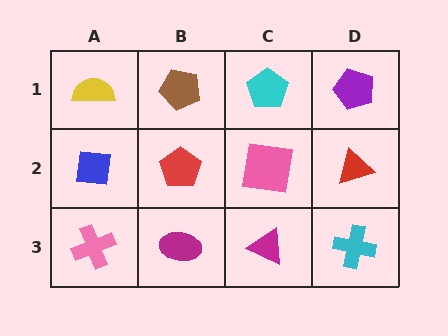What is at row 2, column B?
A red pentagon.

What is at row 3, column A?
A pink cross.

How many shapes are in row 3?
4 shapes.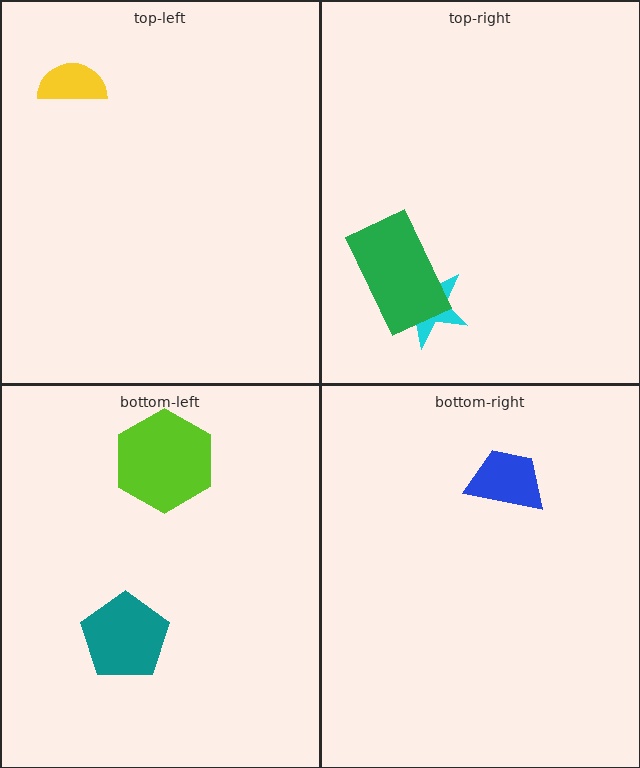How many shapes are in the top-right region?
2.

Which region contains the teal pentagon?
The bottom-left region.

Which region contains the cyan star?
The top-right region.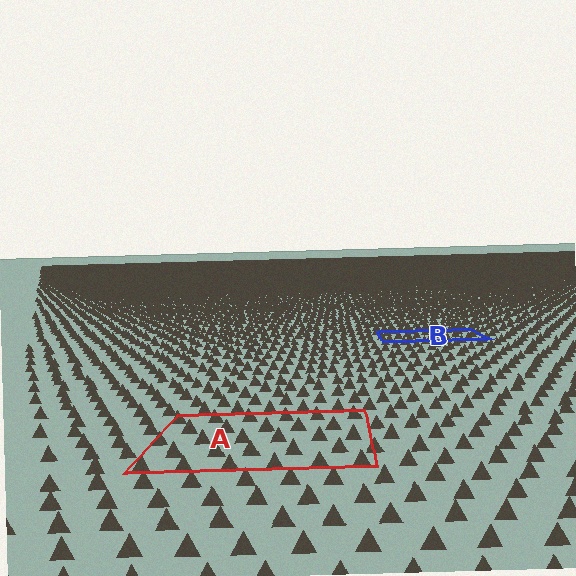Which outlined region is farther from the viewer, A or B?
Region B is farther from the viewer — the texture elements inside it appear smaller and more densely packed.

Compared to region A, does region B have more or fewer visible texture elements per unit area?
Region B has more texture elements per unit area — they are packed more densely because it is farther away.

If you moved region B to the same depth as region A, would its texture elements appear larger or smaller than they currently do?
They would appear larger. At a closer depth, the same texture elements are projected at a bigger on-screen size.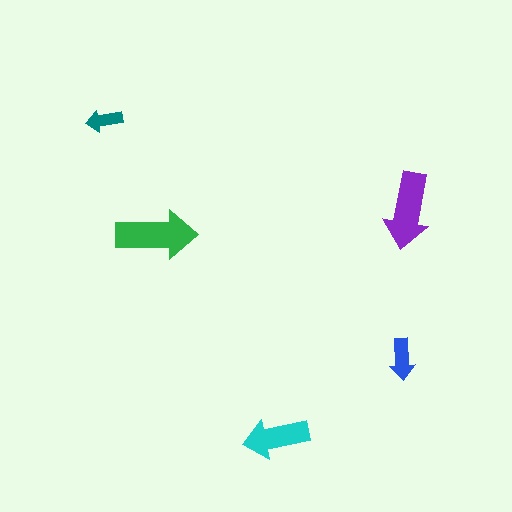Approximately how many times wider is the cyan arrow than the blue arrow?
About 1.5 times wider.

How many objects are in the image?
There are 5 objects in the image.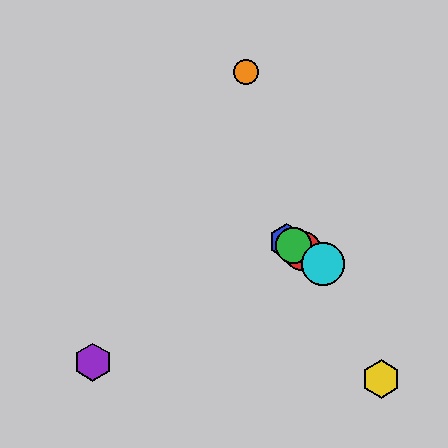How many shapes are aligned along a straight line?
4 shapes (the red circle, the blue hexagon, the green circle, the cyan circle) are aligned along a straight line.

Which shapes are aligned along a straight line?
The red circle, the blue hexagon, the green circle, the cyan circle are aligned along a straight line.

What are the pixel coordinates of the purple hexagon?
The purple hexagon is at (93, 362).